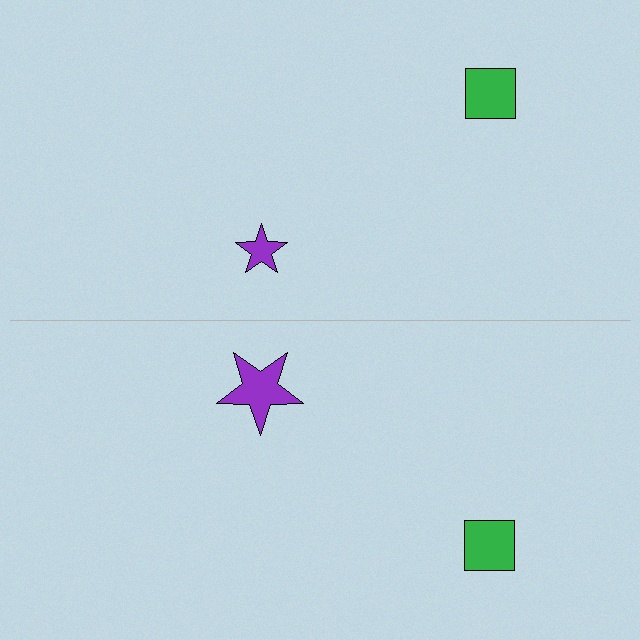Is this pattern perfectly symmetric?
No, the pattern is not perfectly symmetric. The purple star on the bottom side has a different size than its mirror counterpart.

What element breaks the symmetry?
The purple star on the bottom side has a different size than its mirror counterpart.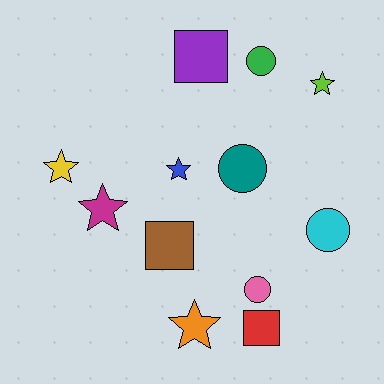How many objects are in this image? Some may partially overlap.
There are 12 objects.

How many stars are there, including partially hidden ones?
There are 5 stars.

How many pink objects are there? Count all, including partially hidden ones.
There is 1 pink object.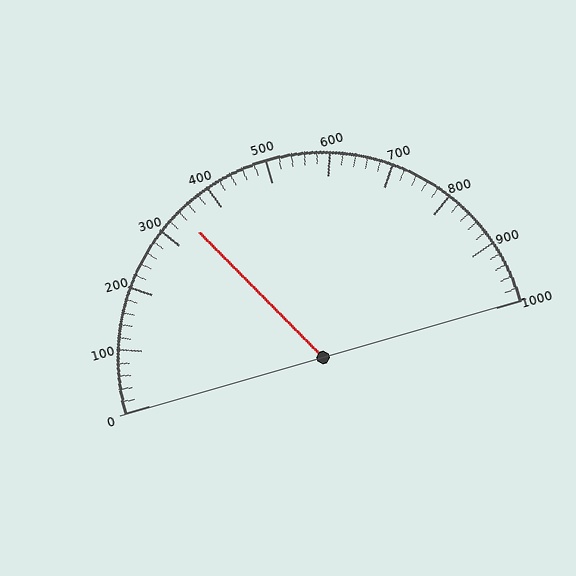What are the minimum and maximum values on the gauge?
The gauge ranges from 0 to 1000.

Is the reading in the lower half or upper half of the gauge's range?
The reading is in the lower half of the range (0 to 1000).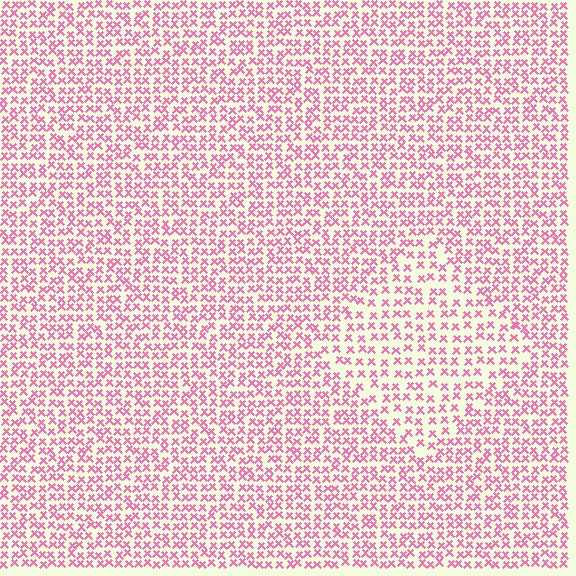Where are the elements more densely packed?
The elements are more densely packed outside the diamond boundary.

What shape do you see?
I see a diamond.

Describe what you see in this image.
The image contains small pink elements arranged at two different densities. A diamond-shaped region is visible where the elements are less densely packed than the surrounding area.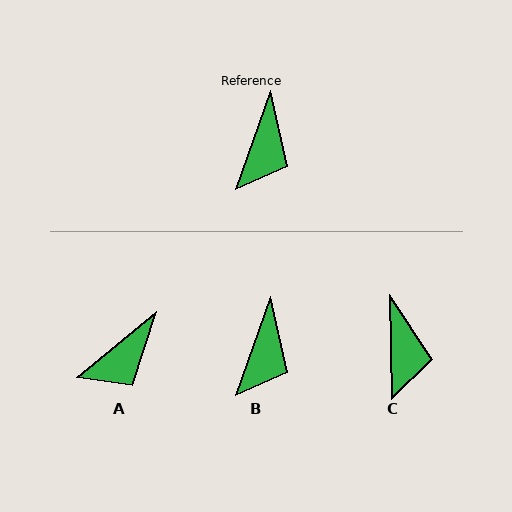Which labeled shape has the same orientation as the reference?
B.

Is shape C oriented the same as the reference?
No, it is off by about 20 degrees.